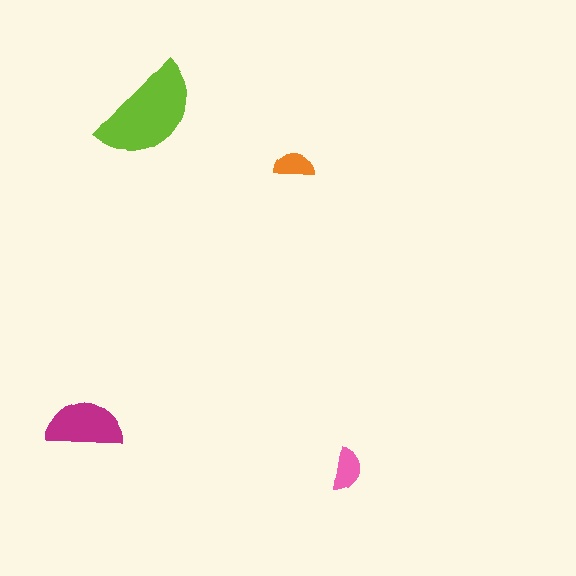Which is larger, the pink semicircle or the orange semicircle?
The pink one.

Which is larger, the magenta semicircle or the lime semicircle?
The lime one.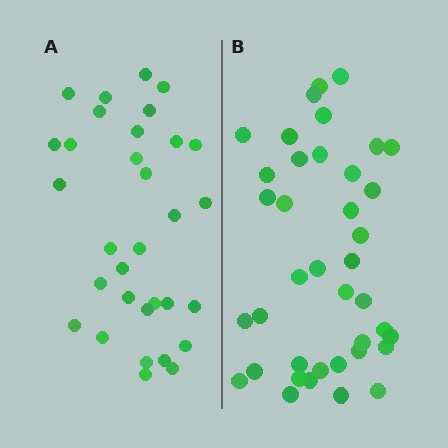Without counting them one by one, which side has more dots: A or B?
Region B (the right region) has more dots.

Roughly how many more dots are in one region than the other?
Region B has roughly 8 or so more dots than region A.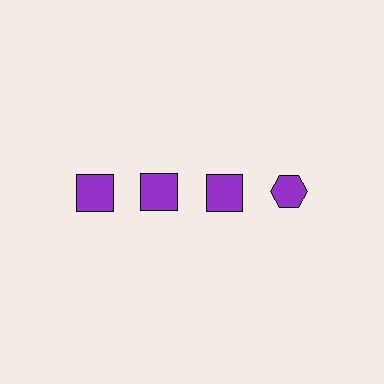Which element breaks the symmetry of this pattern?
The purple hexagon in the top row, second from right column breaks the symmetry. All other shapes are purple squares.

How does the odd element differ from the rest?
It has a different shape: hexagon instead of square.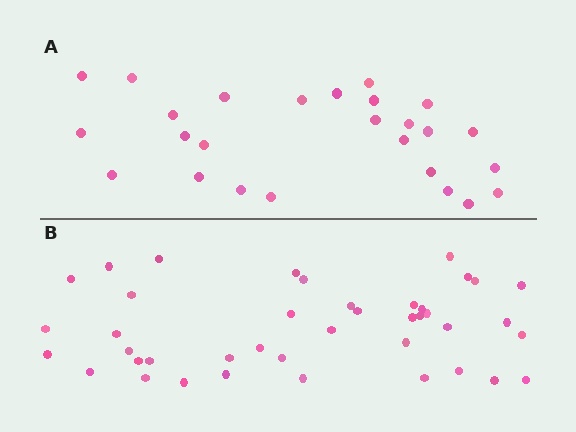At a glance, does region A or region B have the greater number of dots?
Region B (the bottom region) has more dots.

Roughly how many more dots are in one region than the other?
Region B has approximately 15 more dots than region A.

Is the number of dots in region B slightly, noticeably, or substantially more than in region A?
Region B has substantially more. The ratio is roughly 1.6 to 1.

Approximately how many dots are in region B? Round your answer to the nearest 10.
About 40 dots. (The exact count is 41, which rounds to 40.)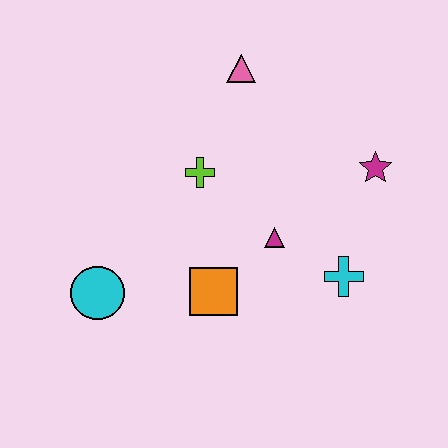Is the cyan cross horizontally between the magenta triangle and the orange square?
No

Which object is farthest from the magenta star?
The cyan circle is farthest from the magenta star.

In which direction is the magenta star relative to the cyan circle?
The magenta star is to the right of the cyan circle.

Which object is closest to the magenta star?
The cyan cross is closest to the magenta star.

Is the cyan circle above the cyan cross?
No